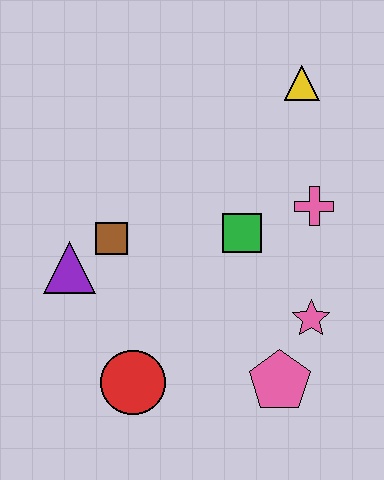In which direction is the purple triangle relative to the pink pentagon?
The purple triangle is to the left of the pink pentagon.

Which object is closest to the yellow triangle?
The pink cross is closest to the yellow triangle.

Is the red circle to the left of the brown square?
No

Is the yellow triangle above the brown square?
Yes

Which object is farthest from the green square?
The red circle is farthest from the green square.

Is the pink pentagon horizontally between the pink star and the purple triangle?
Yes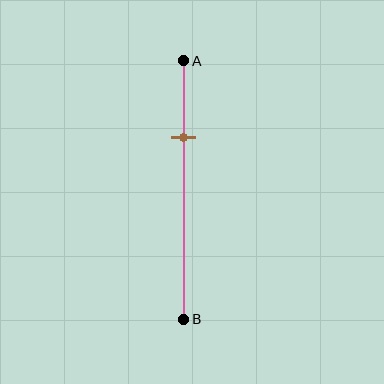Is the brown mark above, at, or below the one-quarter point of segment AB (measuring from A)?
The brown mark is below the one-quarter point of segment AB.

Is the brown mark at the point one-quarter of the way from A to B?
No, the mark is at about 30% from A, not at the 25% one-quarter point.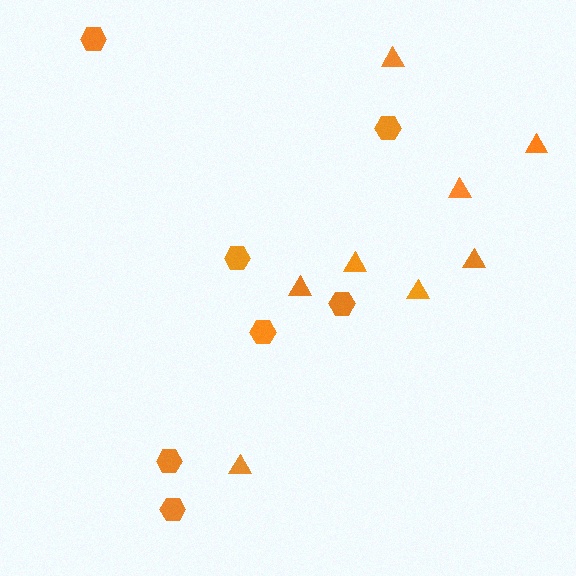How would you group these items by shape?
There are 2 groups: one group of hexagons (7) and one group of triangles (8).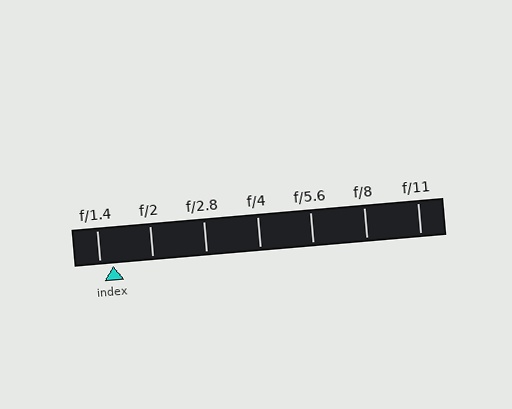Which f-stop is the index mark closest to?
The index mark is closest to f/1.4.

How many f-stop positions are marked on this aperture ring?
There are 7 f-stop positions marked.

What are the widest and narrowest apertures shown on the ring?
The widest aperture shown is f/1.4 and the narrowest is f/11.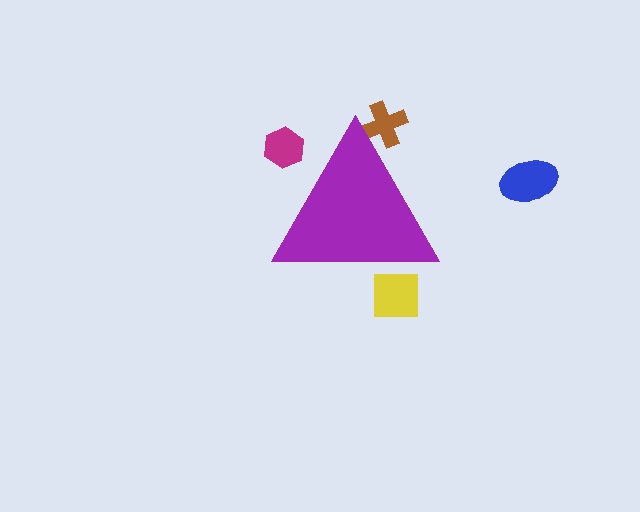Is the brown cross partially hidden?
Yes, the brown cross is partially hidden behind the purple triangle.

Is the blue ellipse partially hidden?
No, the blue ellipse is fully visible.